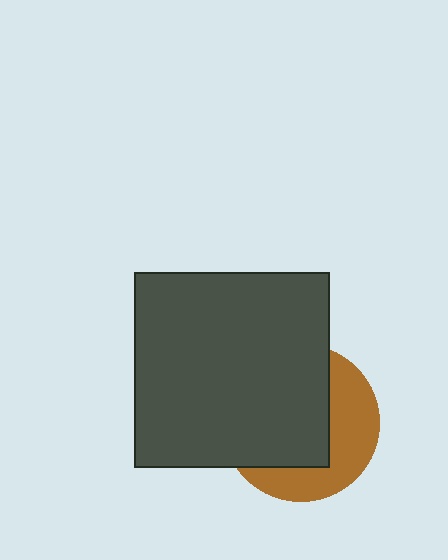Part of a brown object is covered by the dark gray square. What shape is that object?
It is a circle.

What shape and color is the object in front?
The object in front is a dark gray square.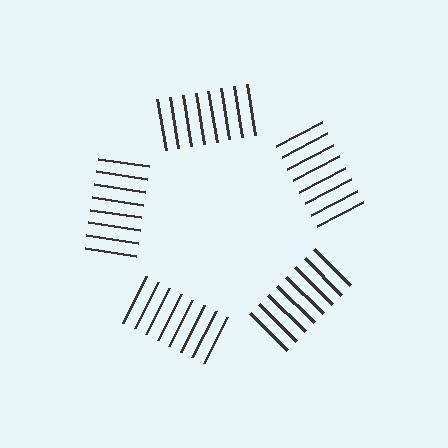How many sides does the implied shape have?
5 sides — the line-ends trace a pentagon.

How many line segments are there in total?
40 — 8 along each of the 5 edges.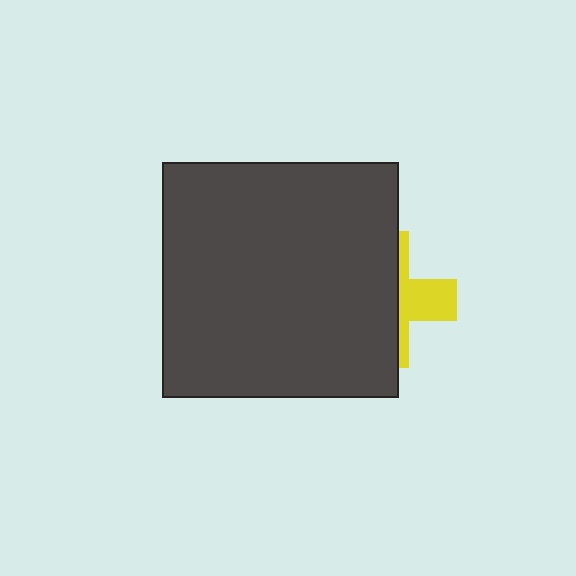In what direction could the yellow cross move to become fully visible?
The yellow cross could move right. That would shift it out from behind the dark gray square entirely.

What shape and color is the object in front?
The object in front is a dark gray square.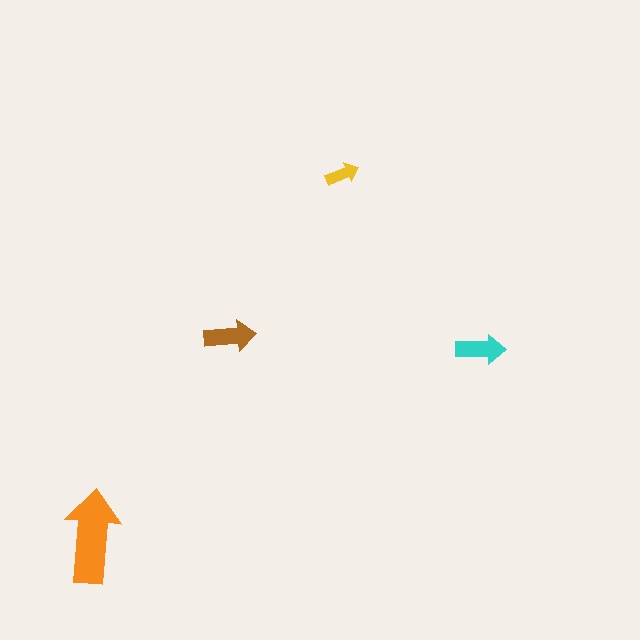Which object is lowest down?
The orange arrow is bottommost.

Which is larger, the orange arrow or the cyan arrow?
The orange one.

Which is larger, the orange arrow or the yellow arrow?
The orange one.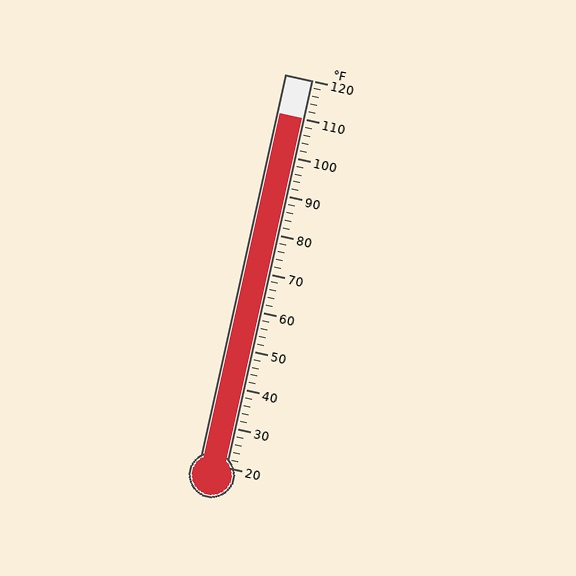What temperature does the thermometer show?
The thermometer shows approximately 110°F.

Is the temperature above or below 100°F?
The temperature is above 100°F.